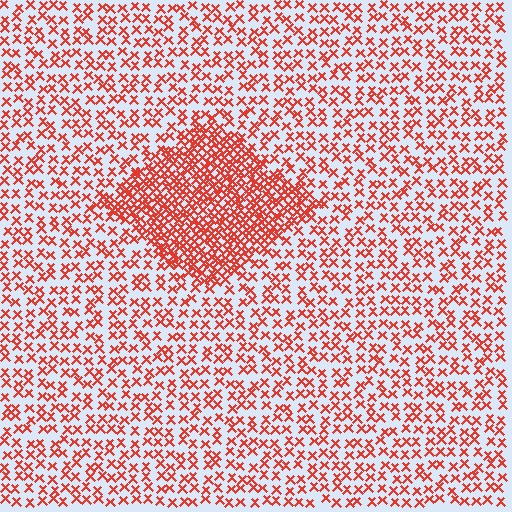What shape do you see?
I see a diamond.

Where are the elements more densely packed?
The elements are more densely packed inside the diamond boundary.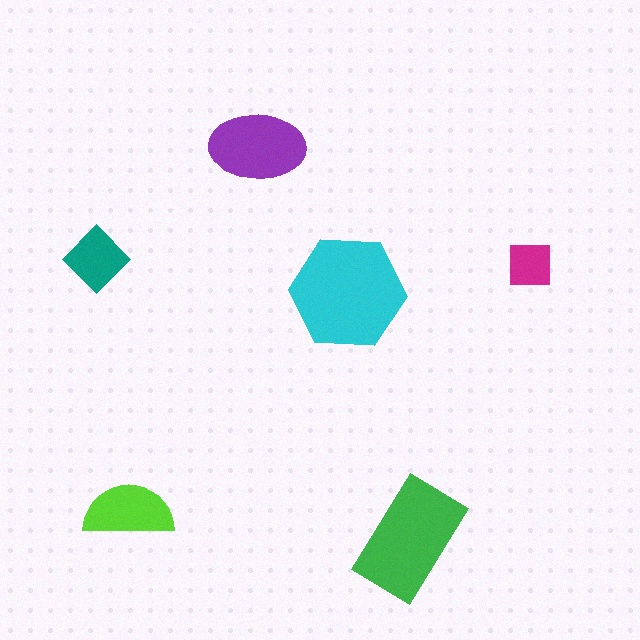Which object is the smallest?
The magenta square.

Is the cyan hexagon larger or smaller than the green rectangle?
Larger.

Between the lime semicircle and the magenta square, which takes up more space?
The lime semicircle.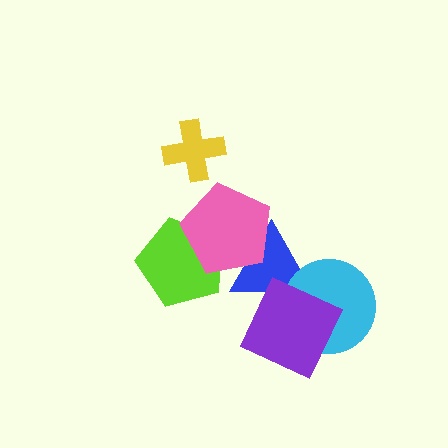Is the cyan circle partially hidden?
Yes, it is partially covered by another shape.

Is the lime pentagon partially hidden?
Yes, it is partially covered by another shape.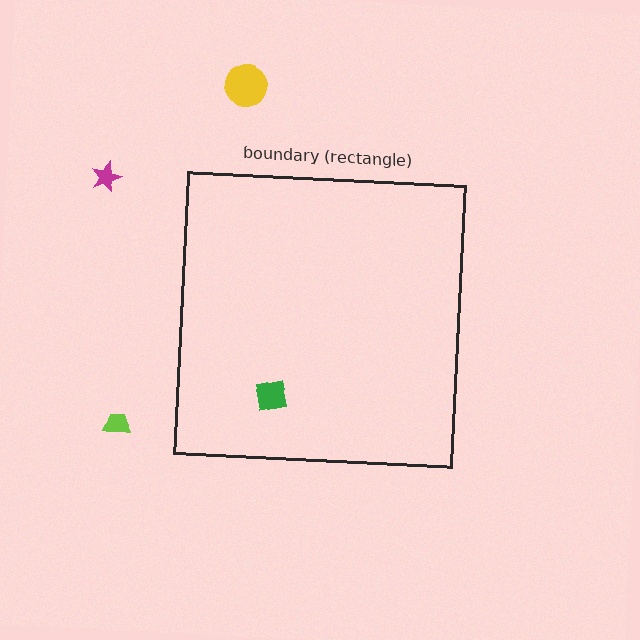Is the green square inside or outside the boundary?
Inside.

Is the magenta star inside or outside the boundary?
Outside.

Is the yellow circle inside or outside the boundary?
Outside.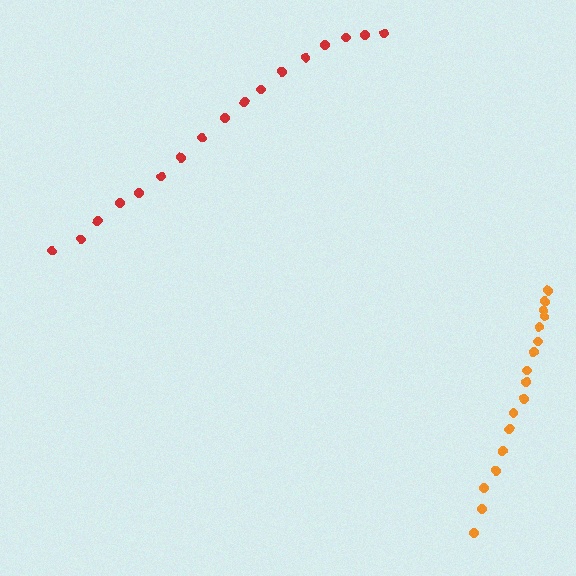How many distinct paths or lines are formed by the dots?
There are 2 distinct paths.